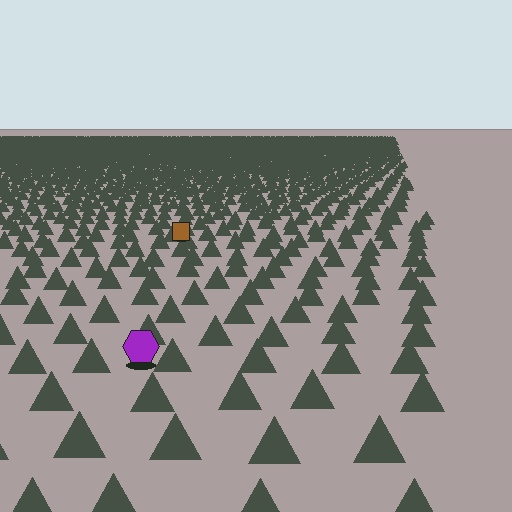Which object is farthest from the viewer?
The brown square is farthest from the viewer. It appears smaller and the ground texture around it is denser.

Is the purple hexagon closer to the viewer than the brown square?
Yes. The purple hexagon is closer — you can tell from the texture gradient: the ground texture is coarser near it.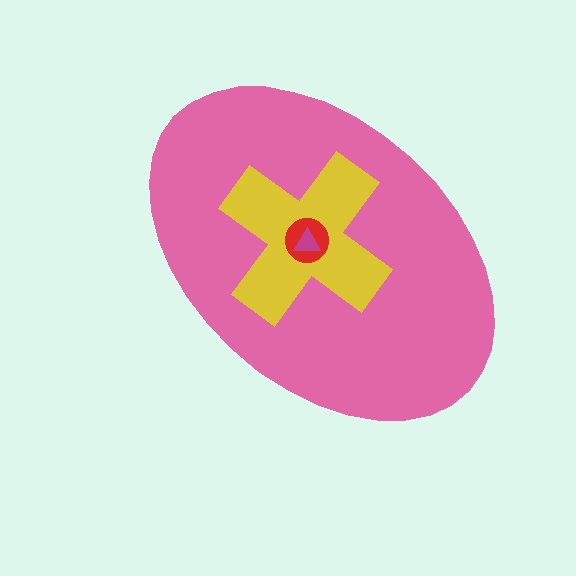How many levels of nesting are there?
4.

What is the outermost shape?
The pink ellipse.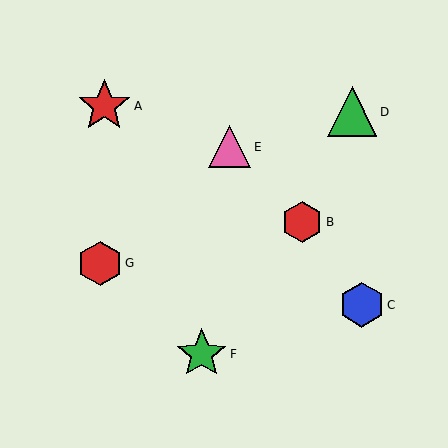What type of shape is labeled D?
Shape D is a green triangle.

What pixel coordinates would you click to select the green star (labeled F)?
Click at (202, 354) to select the green star F.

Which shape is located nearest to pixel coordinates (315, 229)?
The red hexagon (labeled B) at (302, 222) is nearest to that location.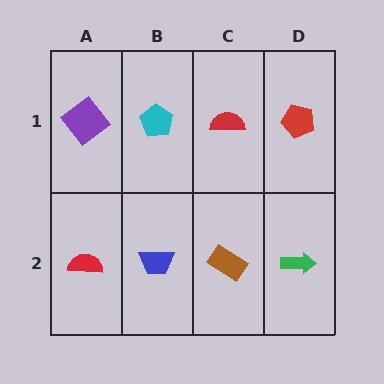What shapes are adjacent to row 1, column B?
A blue trapezoid (row 2, column B), a purple diamond (row 1, column A), a red semicircle (row 1, column C).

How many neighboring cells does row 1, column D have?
2.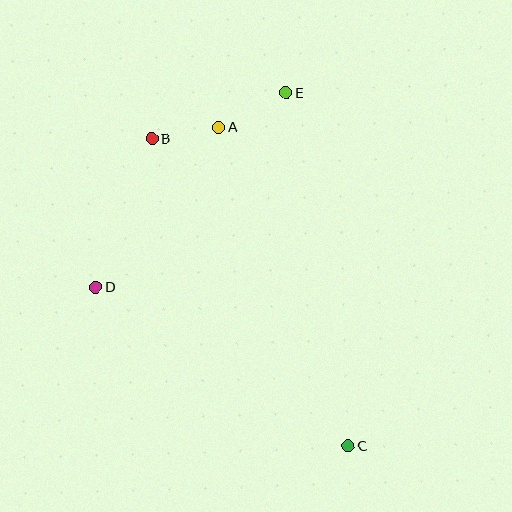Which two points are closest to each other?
Points A and B are closest to each other.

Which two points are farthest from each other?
Points B and C are farthest from each other.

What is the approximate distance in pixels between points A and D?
The distance between A and D is approximately 202 pixels.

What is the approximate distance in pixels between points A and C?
The distance between A and C is approximately 344 pixels.